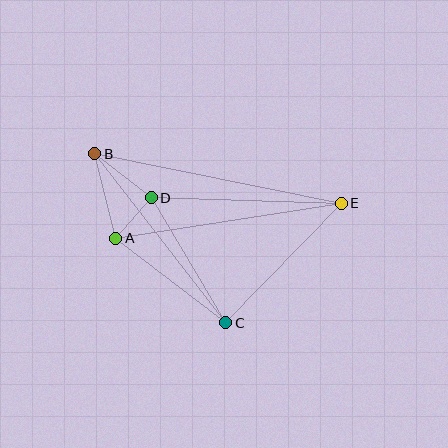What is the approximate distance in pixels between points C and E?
The distance between C and E is approximately 167 pixels.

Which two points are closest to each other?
Points A and D are closest to each other.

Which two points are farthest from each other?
Points B and E are farthest from each other.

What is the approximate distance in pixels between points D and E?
The distance between D and E is approximately 190 pixels.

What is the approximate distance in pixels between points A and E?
The distance between A and E is approximately 228 pixels.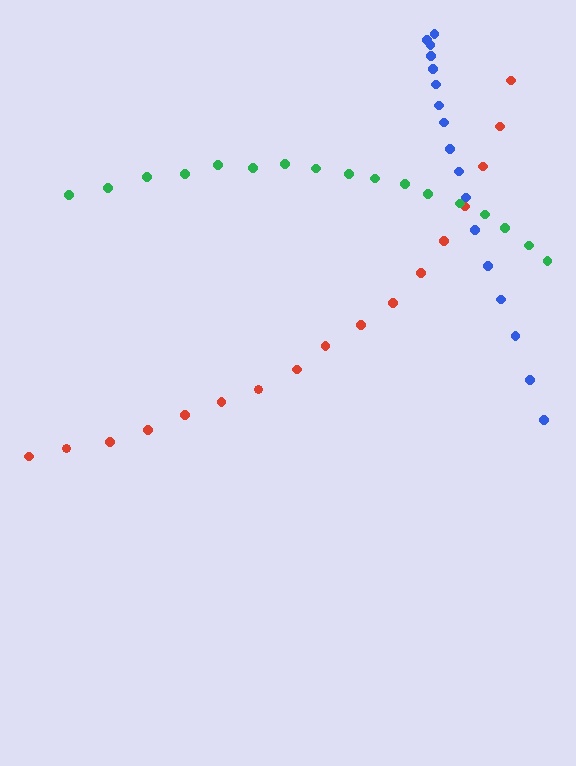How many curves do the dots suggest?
There are 3 distinct paths.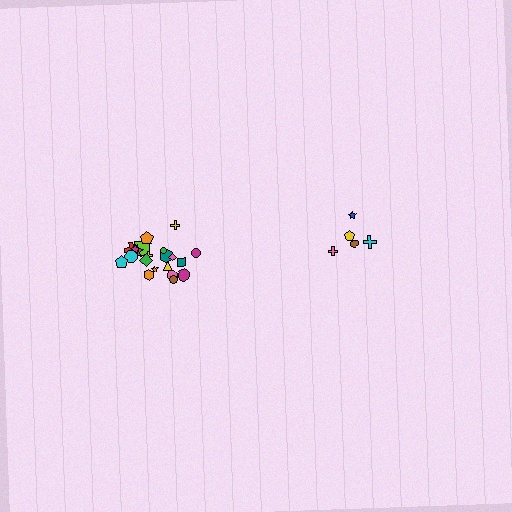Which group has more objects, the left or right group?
The left group.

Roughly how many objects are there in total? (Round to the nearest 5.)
Roughly 25 objects in total.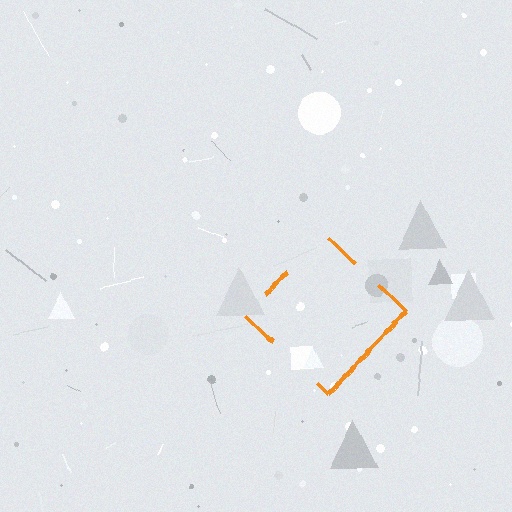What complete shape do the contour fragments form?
The contour fragments form a diamond.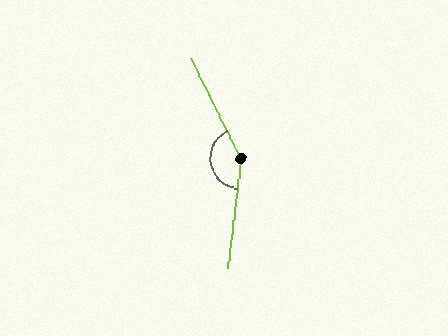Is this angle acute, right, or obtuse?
It is obtuse.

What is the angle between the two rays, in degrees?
Approximately 147 degrees.